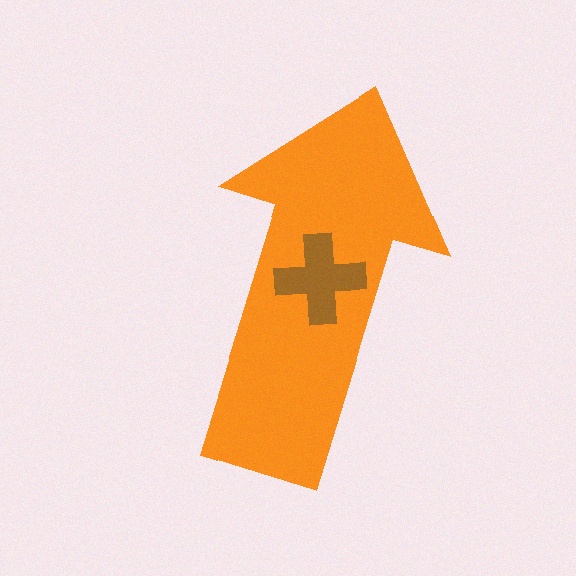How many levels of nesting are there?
2.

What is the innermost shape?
The brown cross.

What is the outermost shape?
The orange arrow.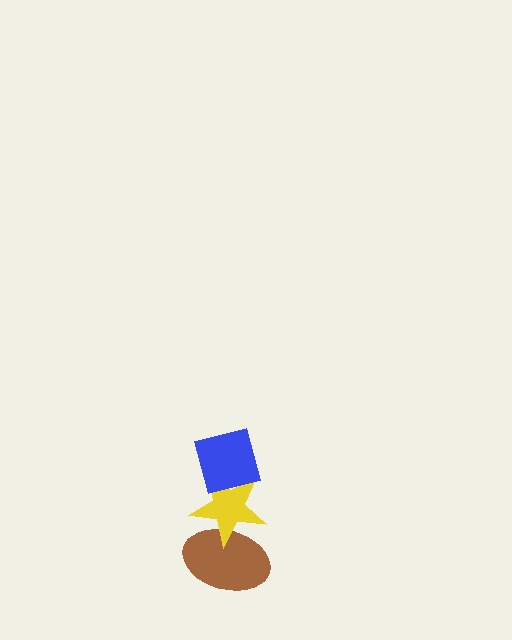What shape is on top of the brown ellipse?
The yellow star is on top of the brown ellipse.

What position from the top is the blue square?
The blue square is 1st from the top.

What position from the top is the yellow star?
The yellow star is 2nd from the top.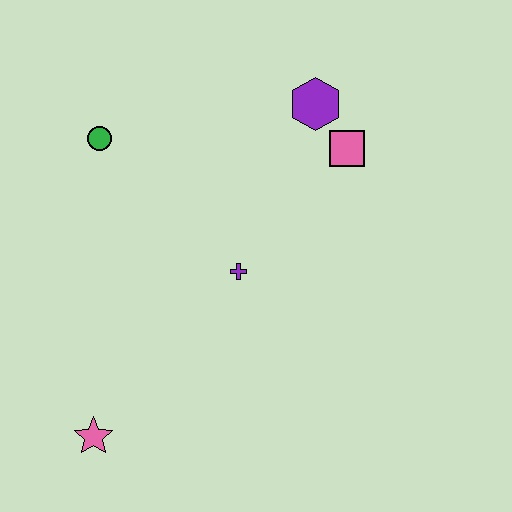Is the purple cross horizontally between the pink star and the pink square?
Yes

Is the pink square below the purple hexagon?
Yes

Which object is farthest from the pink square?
The pink star is farthest from the pink square.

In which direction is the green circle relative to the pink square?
The green circle is to the left of the pink square.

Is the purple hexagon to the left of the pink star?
No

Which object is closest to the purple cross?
The pink square is closest to the purple cross.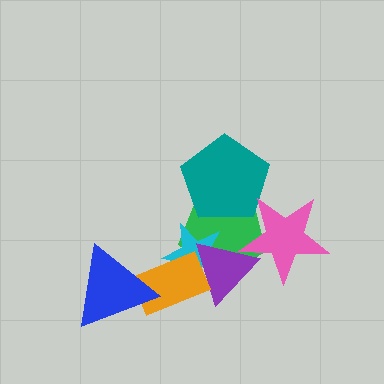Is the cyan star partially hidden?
Yes, it is partially covered by another shape.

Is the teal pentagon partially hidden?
Yes, it is partially covered by another shape.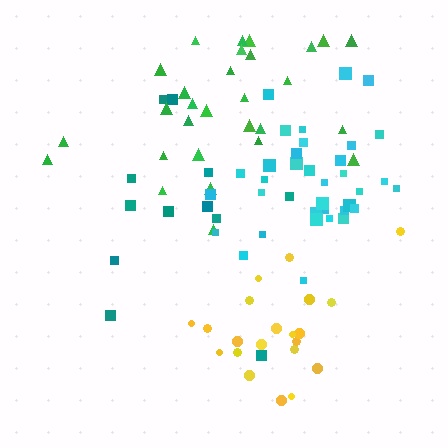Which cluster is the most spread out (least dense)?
Teal.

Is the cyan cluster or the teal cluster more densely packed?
Cyan.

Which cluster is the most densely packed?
Cyan.